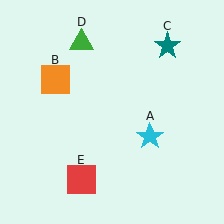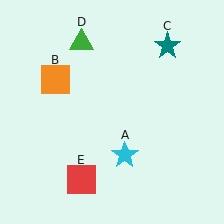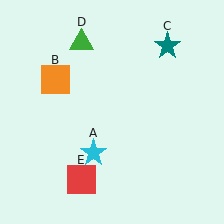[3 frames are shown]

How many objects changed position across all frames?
1 object changed position: cyan star (object A).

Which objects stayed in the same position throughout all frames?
Orange square (object B) and teal star (object C) and green triangle (object D) and red square (object E) remained stationary.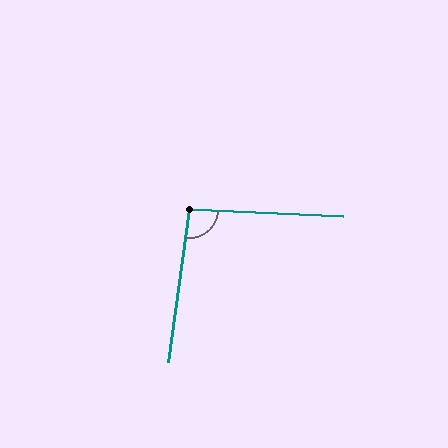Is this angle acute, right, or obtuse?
It is approximately a right angle.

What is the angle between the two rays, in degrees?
Approximately 95 degrees.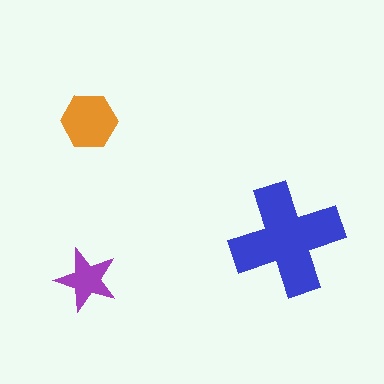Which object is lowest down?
The purple star is bottommost.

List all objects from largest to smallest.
The blue cross, the orange hexagon, the purple star.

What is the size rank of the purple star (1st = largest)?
3rd.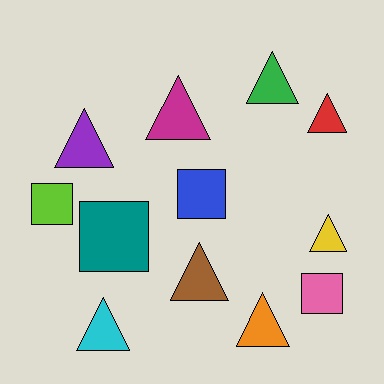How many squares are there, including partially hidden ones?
There are 4 squares.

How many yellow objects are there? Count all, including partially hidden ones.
There is 1 yellow object.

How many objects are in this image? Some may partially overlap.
There are 12 objects.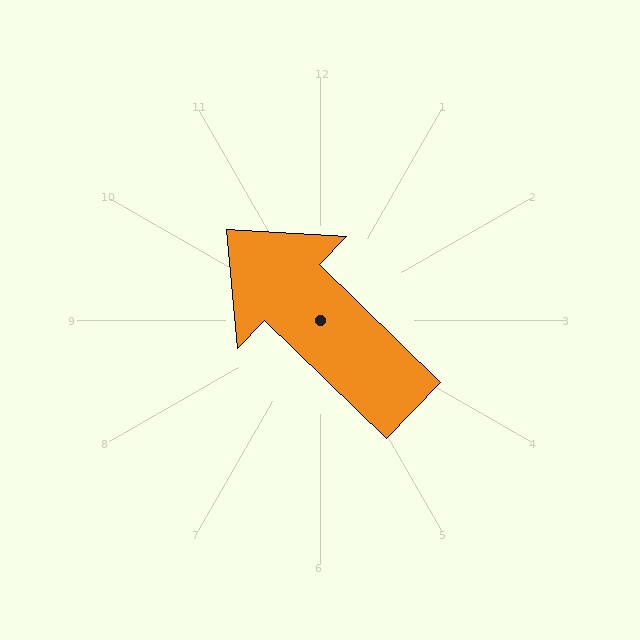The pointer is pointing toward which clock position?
Roughly 10 o'clock.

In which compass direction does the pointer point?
Northwest.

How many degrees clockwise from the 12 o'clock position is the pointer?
Approximately 314 degrees.